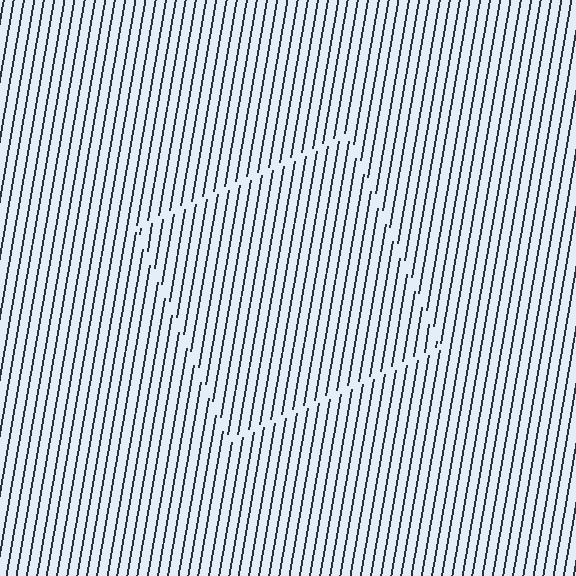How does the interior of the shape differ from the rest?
The interior of the shape contains the same grating, shifted by half a period — the contour is defined by the phase discontinuity where line-ends from the inner and outer gratings abut.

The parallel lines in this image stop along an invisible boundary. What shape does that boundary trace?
An illusory square. The interior of the shape contains the same grating, shifted by half a period — the contour is defined by the phase discontinuity where line-ends from the inner and outer gratings abut.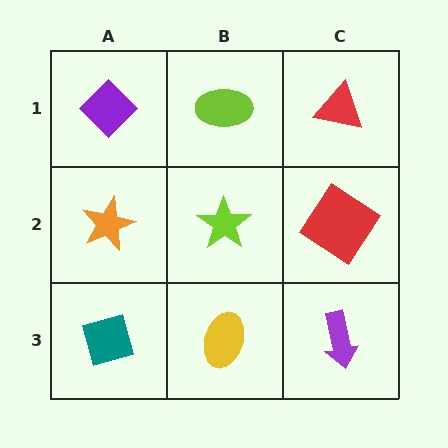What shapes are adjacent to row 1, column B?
A lime star (row 2, column B), a purple diamond (row 1, column A), a red triangle (row 1, column C).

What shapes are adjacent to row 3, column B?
A lime star (row 2, column B), a teal diamond (row 3, column A), a purple arrow (row 3, column C).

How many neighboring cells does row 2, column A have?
3.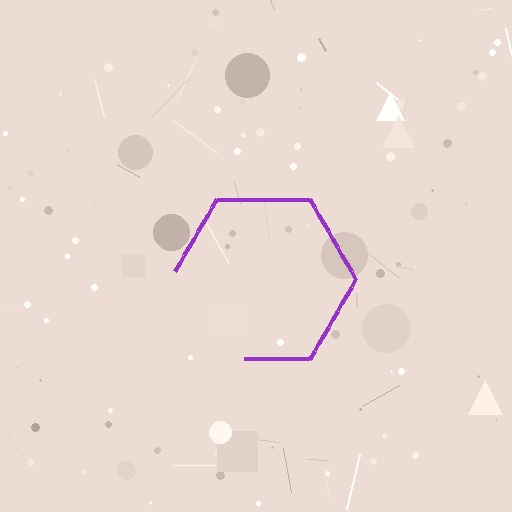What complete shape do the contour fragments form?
The contour fragments form a hexagon.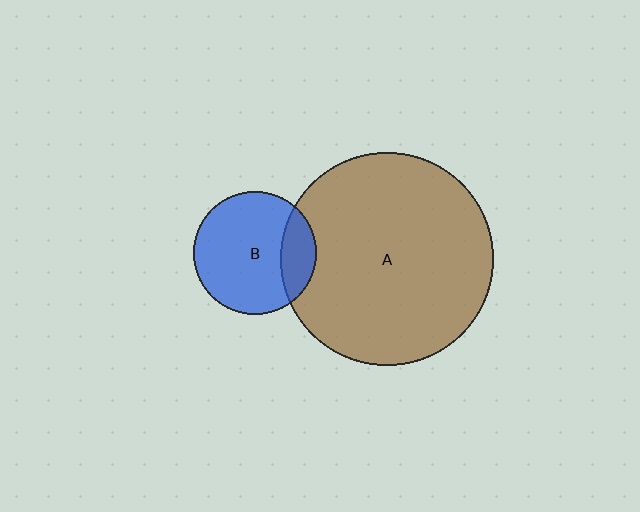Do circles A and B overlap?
Yes.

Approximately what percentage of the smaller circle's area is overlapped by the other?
Approximately 20%.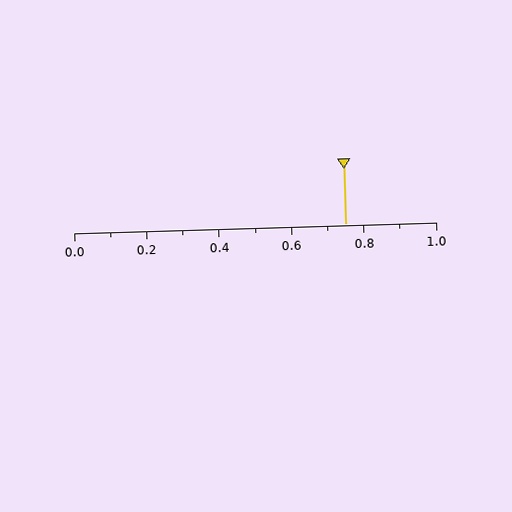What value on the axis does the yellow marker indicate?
The marker indicates approximately 0.75.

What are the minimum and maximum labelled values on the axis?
The axis runs from 0.0 to 1.0.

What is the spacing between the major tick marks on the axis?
The major ticks are spaced 0.2 apart.